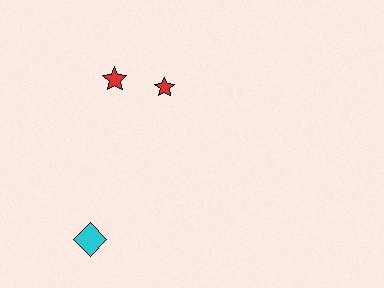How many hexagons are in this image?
There are no hexagons.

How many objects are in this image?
There are 3 objects.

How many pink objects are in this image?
There are no pink objects.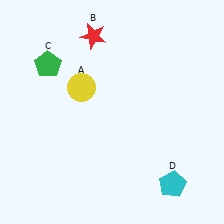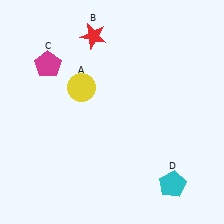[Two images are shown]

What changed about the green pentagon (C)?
In Image 1, C is green. In Image 2, it changed to magenta.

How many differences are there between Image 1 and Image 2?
There is 1 difference between the two images.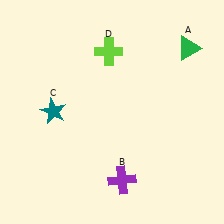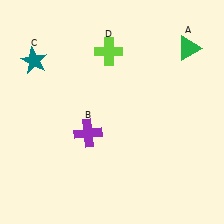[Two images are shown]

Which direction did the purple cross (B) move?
The purple cross (B) moved up.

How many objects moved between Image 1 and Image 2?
2 objects moved between the two images.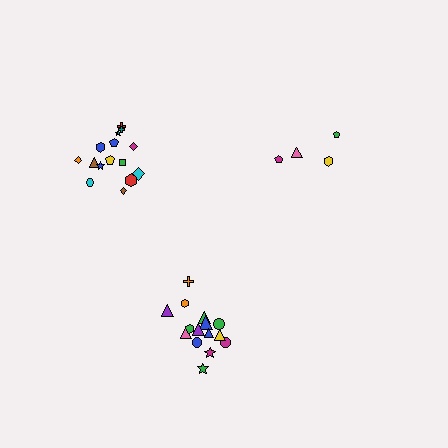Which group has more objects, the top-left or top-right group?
The top-left group.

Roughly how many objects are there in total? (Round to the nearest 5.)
Roughly 35 objects in total.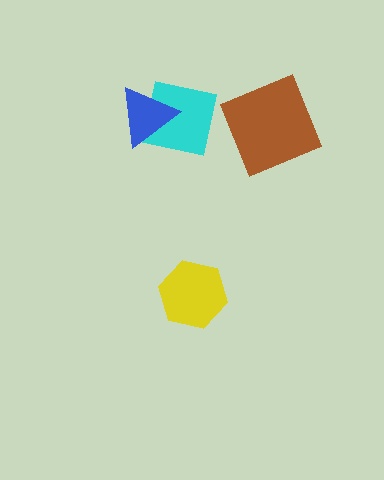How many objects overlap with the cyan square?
1 object overlaps with the cyan square.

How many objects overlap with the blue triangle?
1 object overlaps with the blue triangle.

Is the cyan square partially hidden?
Yes, it is partially covered by another shape.